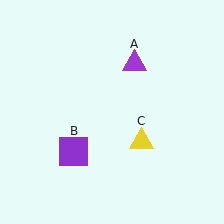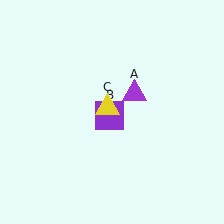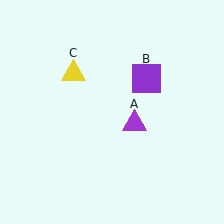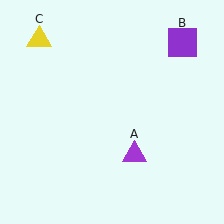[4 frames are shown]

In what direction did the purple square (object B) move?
The purple square (object B) moved up and to the right.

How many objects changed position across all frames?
3 objects changed position: purple triangle (object A), purple square (object B), yellow triangle (object C).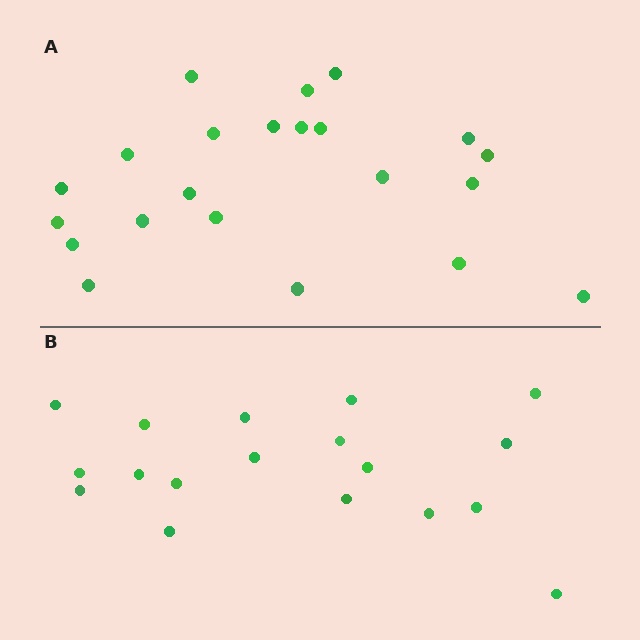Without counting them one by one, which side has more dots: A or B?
Region A (the top region) has more dots.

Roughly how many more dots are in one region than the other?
Region A has about 4 more dots than region B.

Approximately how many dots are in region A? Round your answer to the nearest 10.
About 20 dots. (The exact count is 22, which rounds to 20.)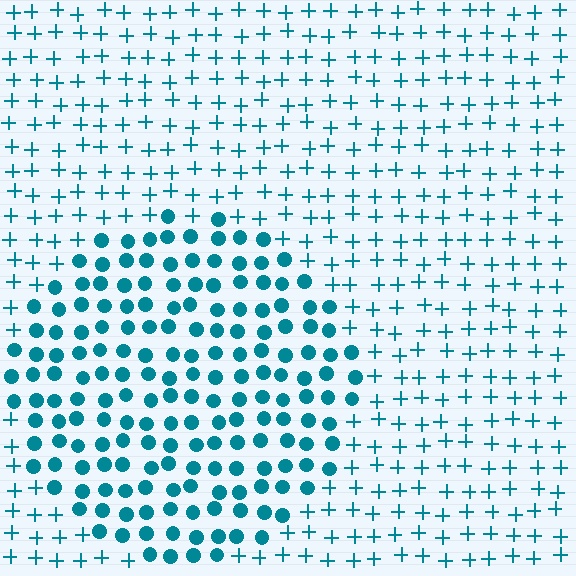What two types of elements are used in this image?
The image uses circles inside the circle region and plus signs outside it.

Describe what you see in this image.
The image is filled with small teal elements arranged in a uniform grid. A circle-shaped region contains circles, while the surrounding area contains plus signs. The boundary is defined purely by the change in element shape.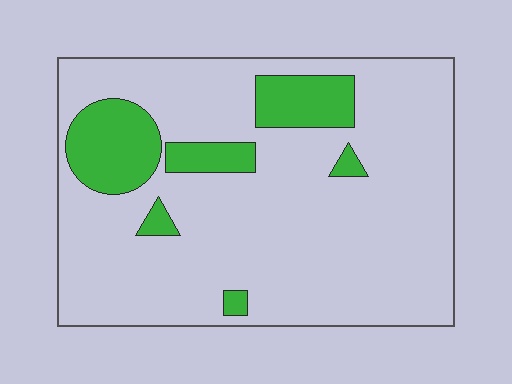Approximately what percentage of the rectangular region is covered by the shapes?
Approximately 15%.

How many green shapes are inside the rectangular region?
6.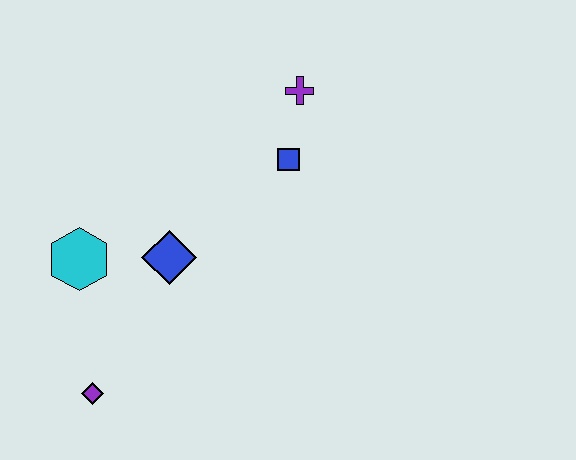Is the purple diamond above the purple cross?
No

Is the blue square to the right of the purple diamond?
Yes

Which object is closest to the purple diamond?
The cyan hexagon is closest to the purple diamond.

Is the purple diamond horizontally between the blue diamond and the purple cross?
No